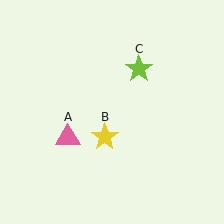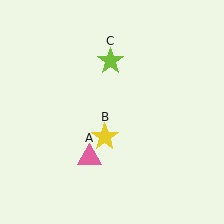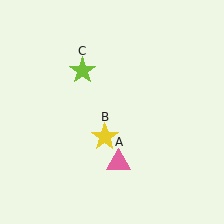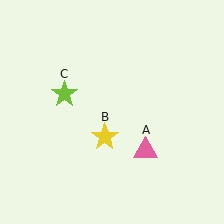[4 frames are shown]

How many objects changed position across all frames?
2 objects changed position: pink triangle (object A), lime star (object C).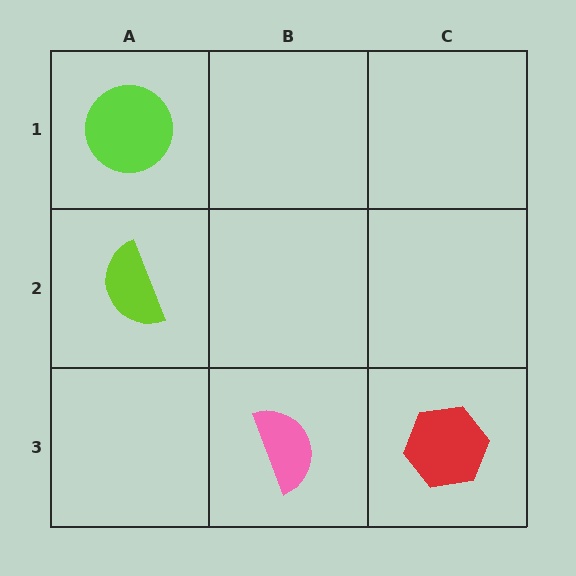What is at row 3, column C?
A red hexagon.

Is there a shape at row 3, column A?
No, that cell is empty.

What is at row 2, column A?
A lime semicircle.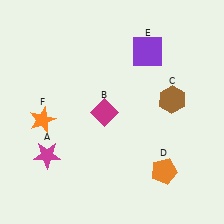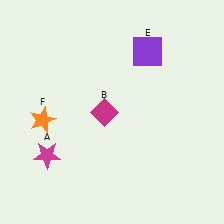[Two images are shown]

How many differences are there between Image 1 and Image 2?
There are 2 differences between the two images.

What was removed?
The brown hexagon (C), the orange pentagon (D) were removed in Image 2.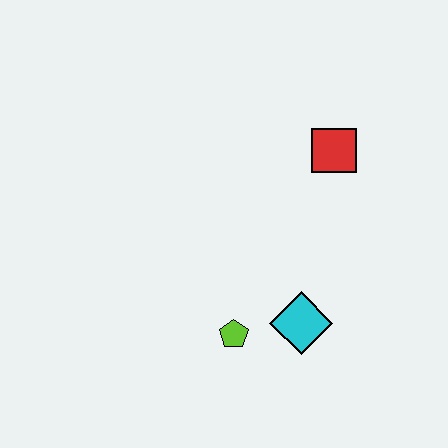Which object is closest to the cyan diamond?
The lime pentagon is closest to the cyan diamond.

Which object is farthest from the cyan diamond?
The red square is farthest from the cyan diamond.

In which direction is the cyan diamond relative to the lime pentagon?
The cyan diamond is to the right of the lime pentagon.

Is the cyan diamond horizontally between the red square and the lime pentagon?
Yes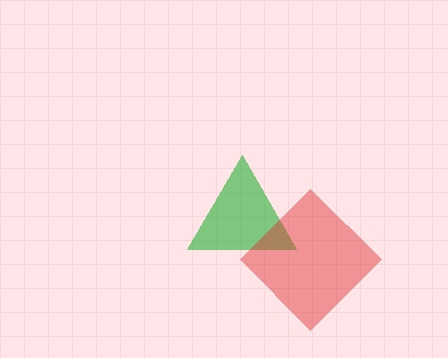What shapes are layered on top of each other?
The layered shapes are: a green triangle, a red diamond.